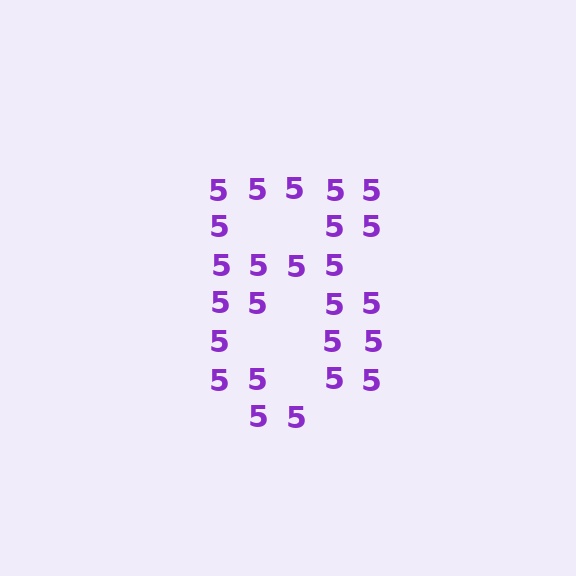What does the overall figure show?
The overall figure shows the digit 8.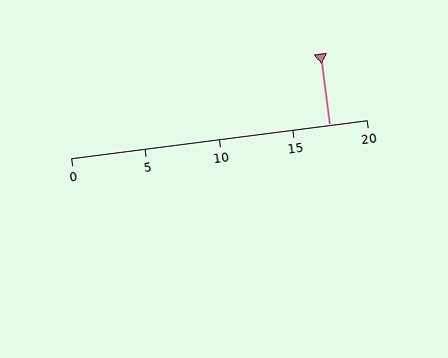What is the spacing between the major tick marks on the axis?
The major ticks are spaced 5 apart.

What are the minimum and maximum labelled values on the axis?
The axis runs from 0 to 20.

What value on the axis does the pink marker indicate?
The marker indicates approximately 17.5.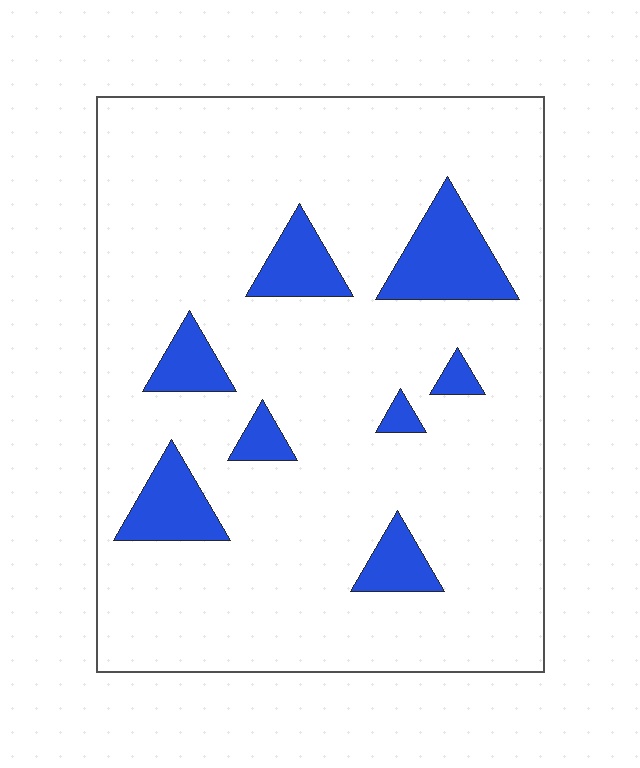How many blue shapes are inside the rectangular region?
8.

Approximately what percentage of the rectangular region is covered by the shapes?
Approximately 15%.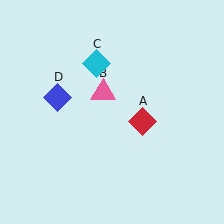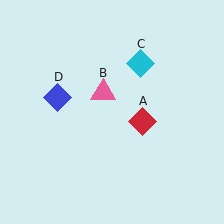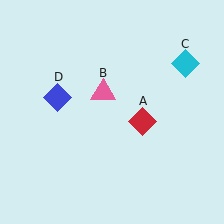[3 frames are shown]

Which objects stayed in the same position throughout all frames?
Red diamond (object A) and pink triangle (object B) and blue diamond (object D) remained stationary.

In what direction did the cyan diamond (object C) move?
The cyan diamond (object C) moved right.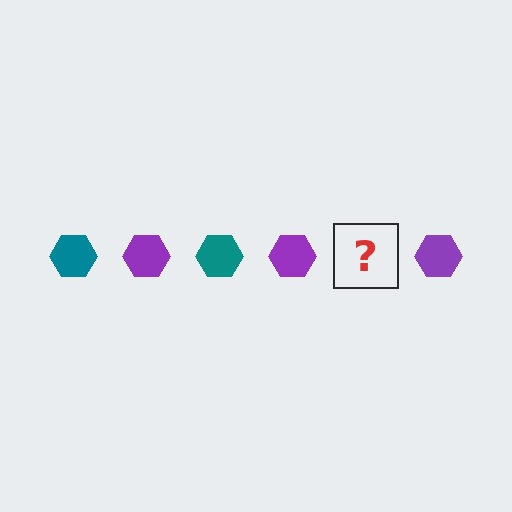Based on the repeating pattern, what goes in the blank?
The blank should be a teal hexagon.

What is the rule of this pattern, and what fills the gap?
The rule is that the pattern cycles through teal, purple hexagons. The gap should be filled with a teal hexagon.